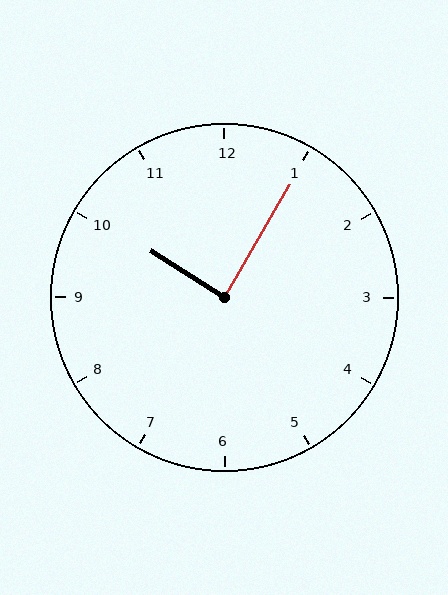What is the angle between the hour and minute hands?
Approximately 88 degrees.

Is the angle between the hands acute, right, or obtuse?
It is right.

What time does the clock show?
10:05.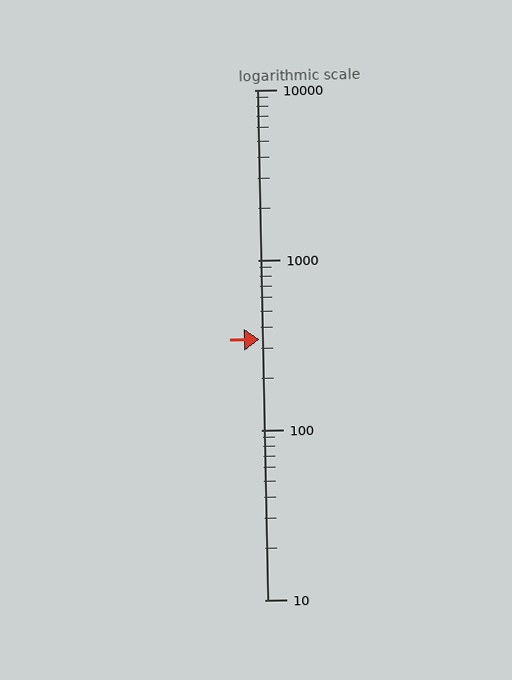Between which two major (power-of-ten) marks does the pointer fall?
The pointer is between 100 and 1000.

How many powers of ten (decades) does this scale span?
The scale spans 3 decades, from 10 to 10000.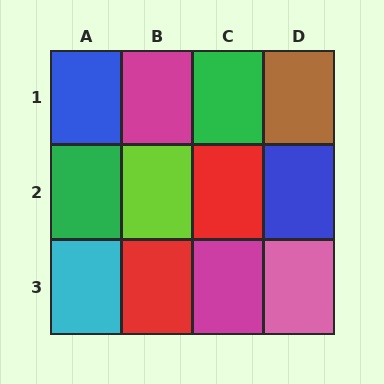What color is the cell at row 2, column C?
Red.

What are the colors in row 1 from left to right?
Blue, magenta, green, brown.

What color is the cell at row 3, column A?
Cyan.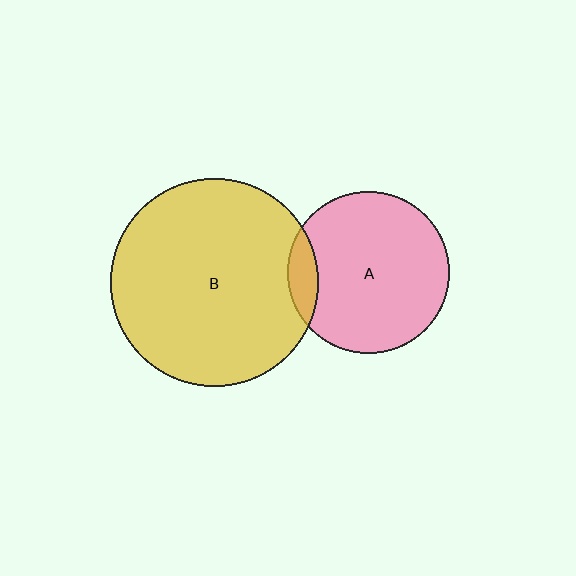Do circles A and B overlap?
Yes.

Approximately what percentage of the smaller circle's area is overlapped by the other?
Approximately 10%.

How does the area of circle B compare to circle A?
Approximately 1.7 times.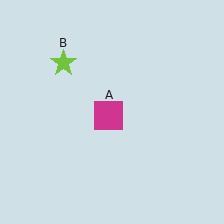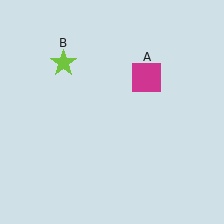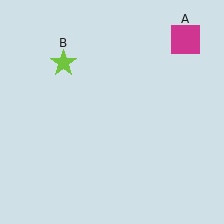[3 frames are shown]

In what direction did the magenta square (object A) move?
The magenta square (object A) moved up and to the right.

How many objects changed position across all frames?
1 object changed position: magenta square (object A).